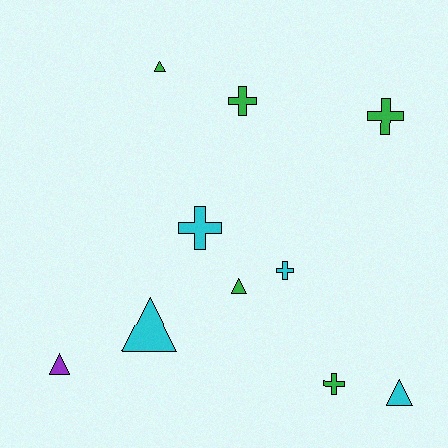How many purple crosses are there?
There are no purple crosses.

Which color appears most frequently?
Green, with 5 objects.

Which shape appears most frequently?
Cross, with 5 objects.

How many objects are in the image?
There are 10 objects.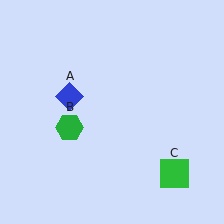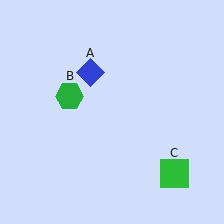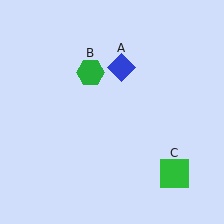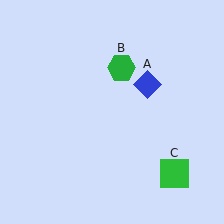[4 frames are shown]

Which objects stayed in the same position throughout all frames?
Green square (object C) remained stationary.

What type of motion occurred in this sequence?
The blue diamond (object A), green hexagon (object B) rotated clockwise around the center of the scene.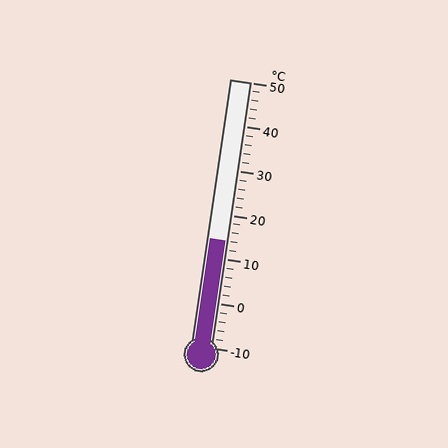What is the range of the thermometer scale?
The thermometer scale ranges from -10°C to 50°C.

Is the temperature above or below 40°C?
The temperature is below 40°C.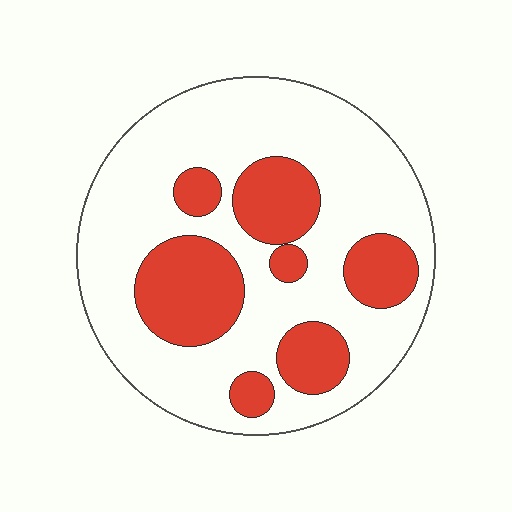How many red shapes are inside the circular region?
7.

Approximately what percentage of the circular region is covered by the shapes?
Approximately 30%.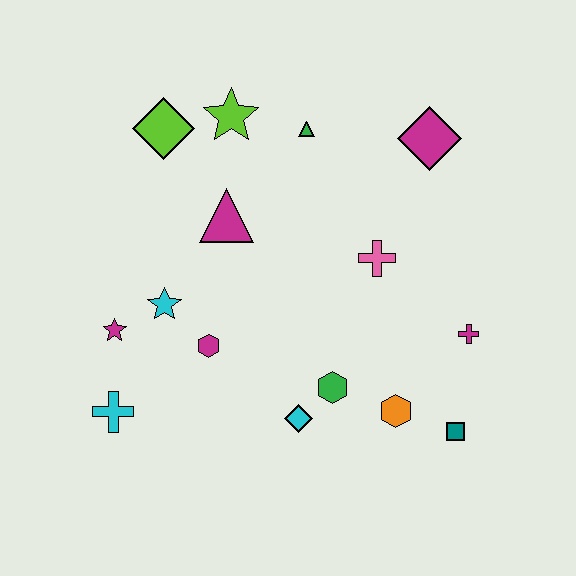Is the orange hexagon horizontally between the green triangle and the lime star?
No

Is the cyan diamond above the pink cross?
No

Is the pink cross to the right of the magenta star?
Yes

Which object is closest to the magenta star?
The cyan star is closest to the magenta star.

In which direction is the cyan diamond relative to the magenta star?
The cyan diamond is to the right of the magenta star.